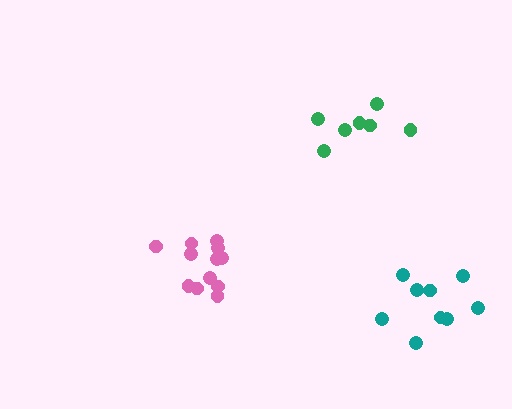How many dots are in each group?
Group 1: 12 dots, Group 2: 9 dots, Group 3: 7 dots (28 total).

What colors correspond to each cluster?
The clusters are colored: pink, teal, green.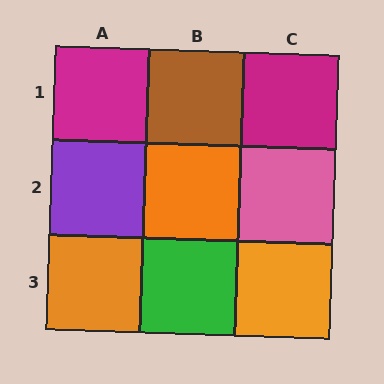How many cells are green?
1 cell is green.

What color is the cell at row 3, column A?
Orange.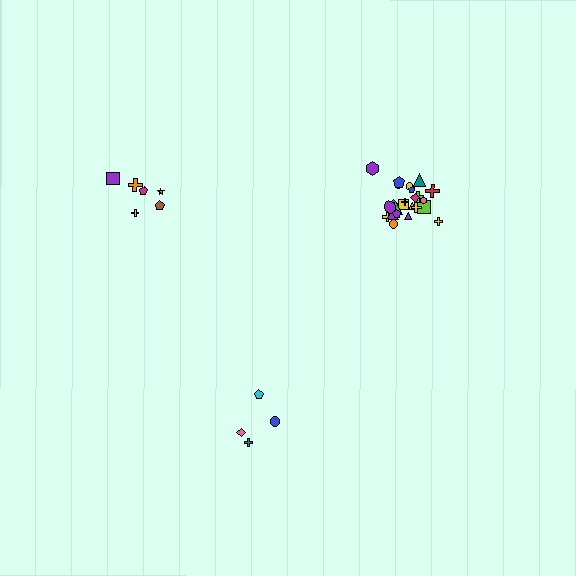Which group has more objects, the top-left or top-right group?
The top-right group.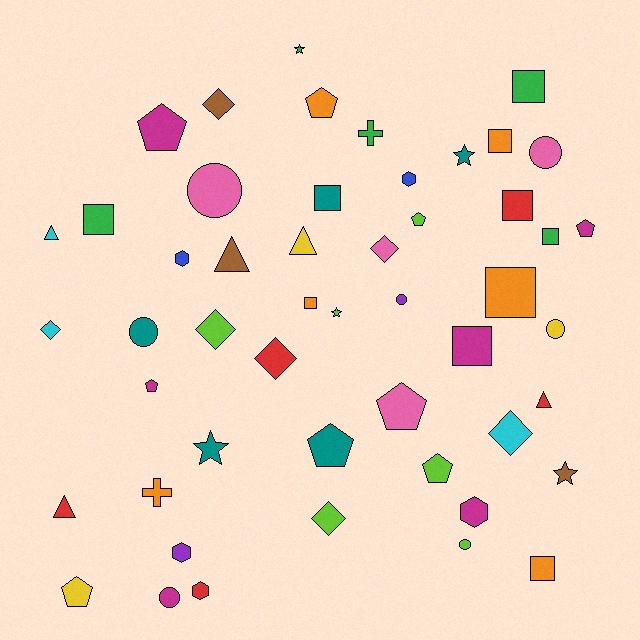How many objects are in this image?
There are 50 objects.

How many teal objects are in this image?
There are 5 teal objects.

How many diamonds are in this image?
There are 7 diamonds.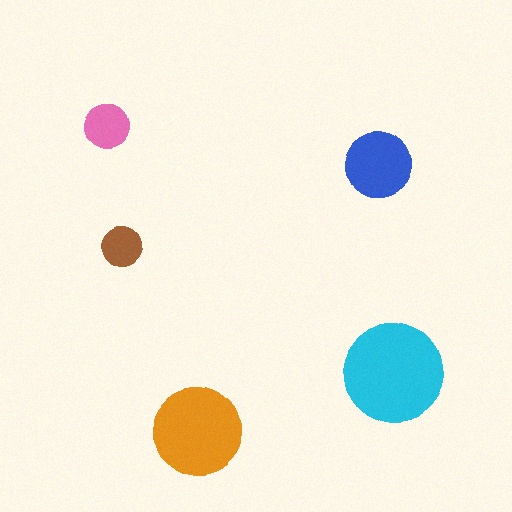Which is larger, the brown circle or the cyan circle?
The cyan one.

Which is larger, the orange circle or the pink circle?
The orange one.